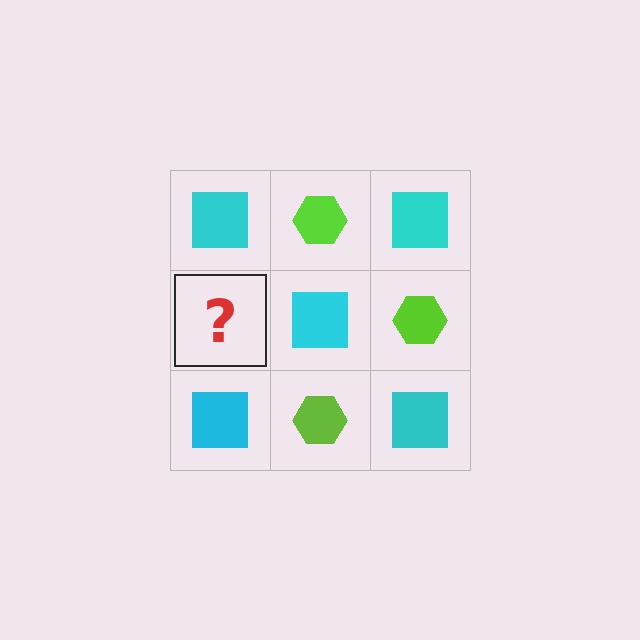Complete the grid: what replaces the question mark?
The question mark should be replaced with a lime hexagon.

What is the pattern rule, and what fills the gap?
The rule is that it alternates cyan square and lime hexagon in a checkerboard pattern. The gap should be filled with a lime hexagon.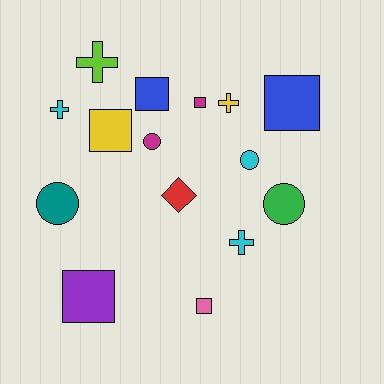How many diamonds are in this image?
There is 1 diamond.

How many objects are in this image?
There are 15 objects.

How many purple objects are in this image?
There is 1 purple object.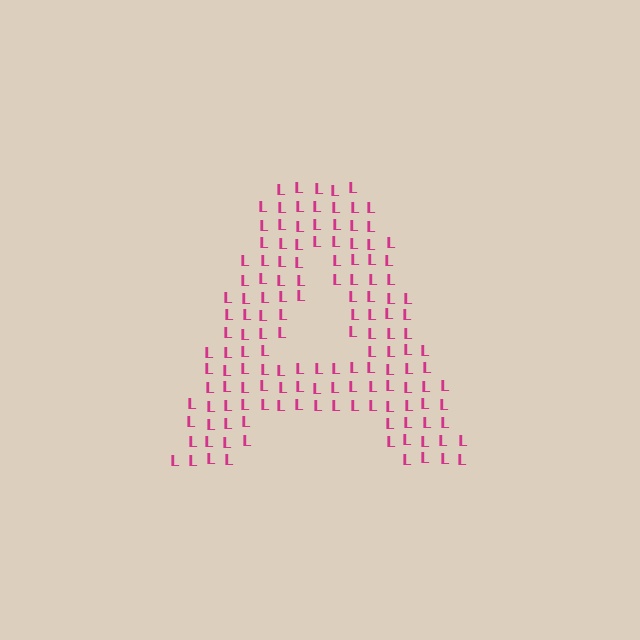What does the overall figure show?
The overall figure shows the letter A.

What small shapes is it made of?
It is made of small letter L's.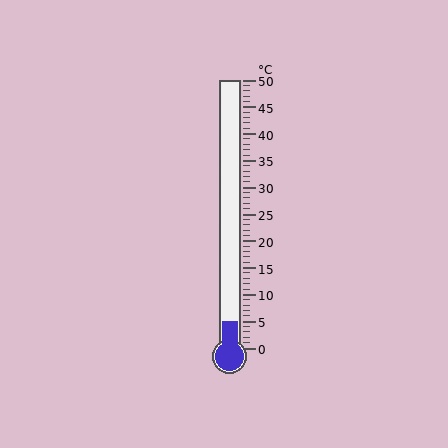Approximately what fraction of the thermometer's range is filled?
The thermometer is filled to approximately 10% of its range.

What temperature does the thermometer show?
The thermometer shows approximately 5°C.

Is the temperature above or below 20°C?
The temperature is below 20°C.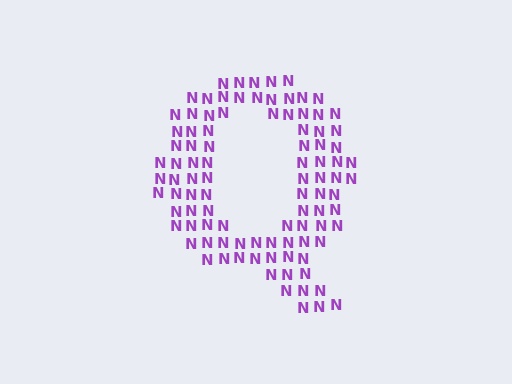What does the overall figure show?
The overall figure shows the letter Q.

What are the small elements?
The small elements are letter N's.